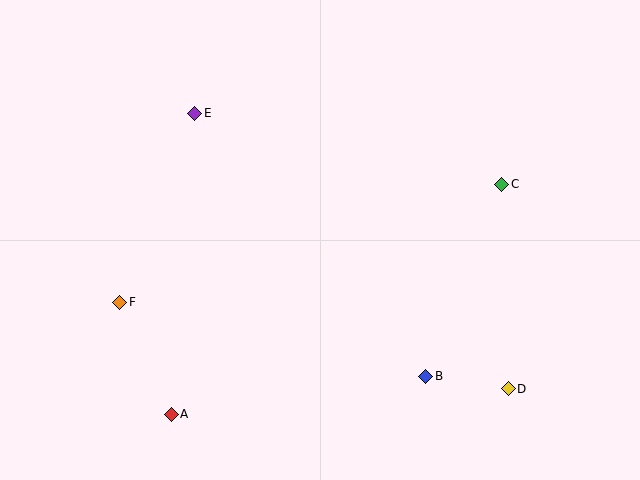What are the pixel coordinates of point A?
Point A is at (171, 414).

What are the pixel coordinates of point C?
Point C is at (502, 184).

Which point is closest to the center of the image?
Point B at (426, 376) is closest to the center.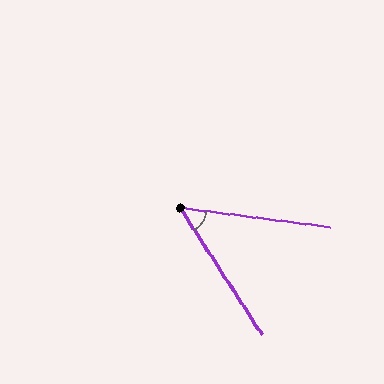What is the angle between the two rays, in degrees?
Approximately 50 degrees.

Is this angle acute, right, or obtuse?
It is acute.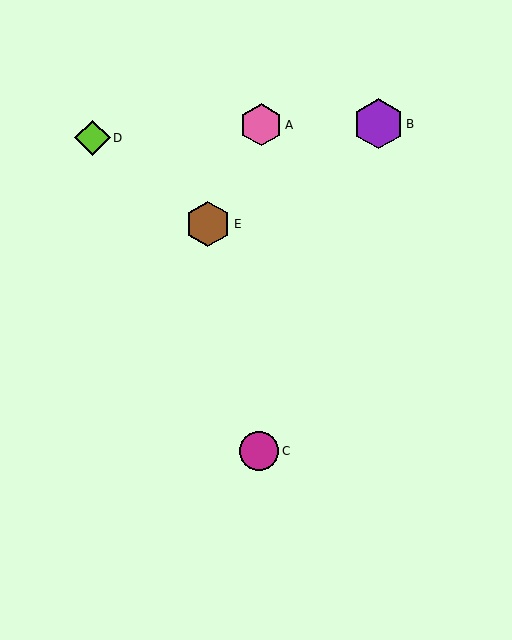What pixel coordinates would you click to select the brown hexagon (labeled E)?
Click at (208, 224) to select the brown hexagon E.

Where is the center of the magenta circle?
The center of the magenta circle is at (259, 451).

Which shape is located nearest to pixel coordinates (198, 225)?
The brown hexagon (labeled E) at (208, 224) is nearest to that location.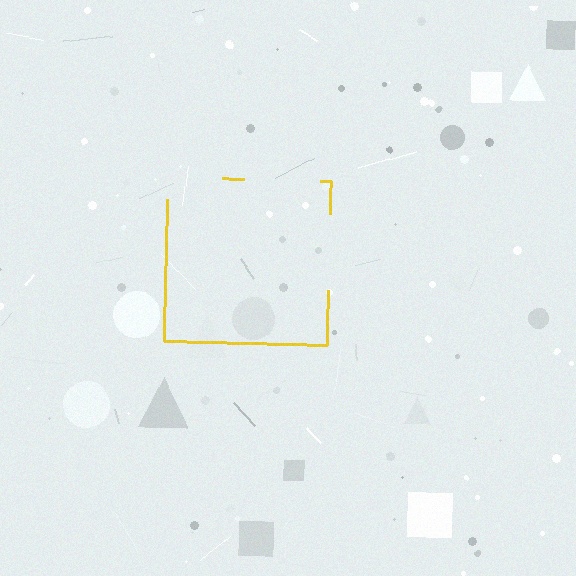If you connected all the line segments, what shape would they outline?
They would outline a square.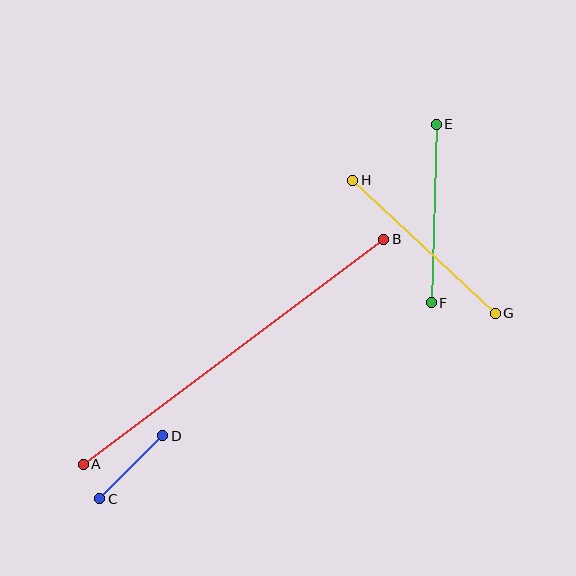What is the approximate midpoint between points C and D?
The midpoint is at approximately (131, 467) pixels.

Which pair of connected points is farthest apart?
Points A and B are farthest apart.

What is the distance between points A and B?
The distance is approximately 375 pixels.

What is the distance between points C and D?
The distance is approximately 89 pixels.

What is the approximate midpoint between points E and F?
The midpoint is at approximately (434, 214) pixels.